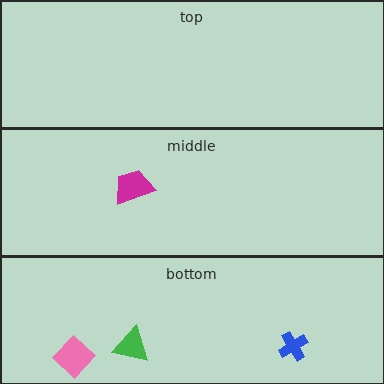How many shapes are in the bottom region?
3.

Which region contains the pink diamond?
The bottom region.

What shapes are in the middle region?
The magenta trapezoid.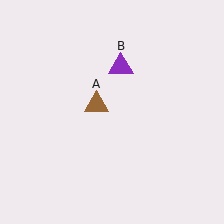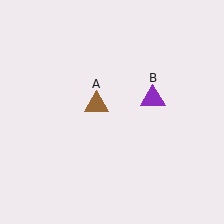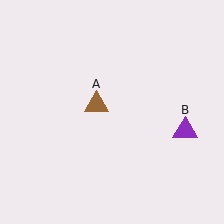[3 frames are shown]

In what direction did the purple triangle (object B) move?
The purple triangle (object B) moved down and to the right.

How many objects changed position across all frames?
1 object changed position: purple triangle (object B).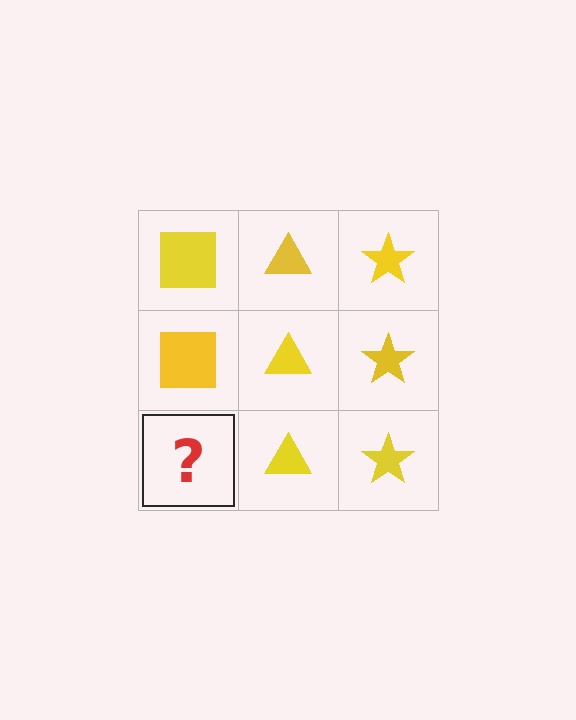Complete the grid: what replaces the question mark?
The question mark should be replaced with a yellow square.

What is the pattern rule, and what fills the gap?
The rule is that each column has a consistent shape. The gap should be filled with a yellow square.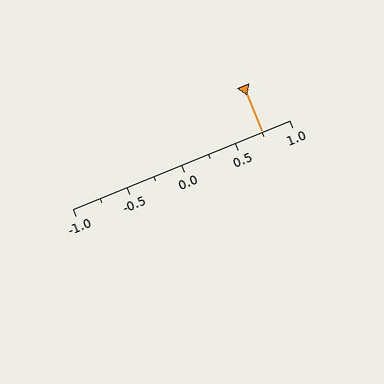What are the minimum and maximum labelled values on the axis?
The axis runs from -1.0 to 1.0.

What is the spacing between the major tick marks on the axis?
The major ticks are spaced 0.5 apart.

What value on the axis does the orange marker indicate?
The marker indicates approximately 0.75.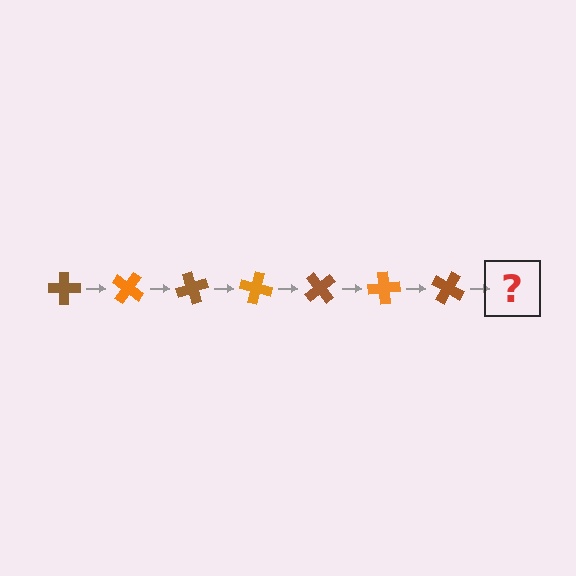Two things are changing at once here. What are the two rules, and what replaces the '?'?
The two rules are that it rotates 35 degrees each step and the color cycles through brown and orange. The '?' should be an orange cross, rotated 245 degrees from the start.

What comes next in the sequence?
The next element should be an orange cross, rotated 245 degrees from the start.